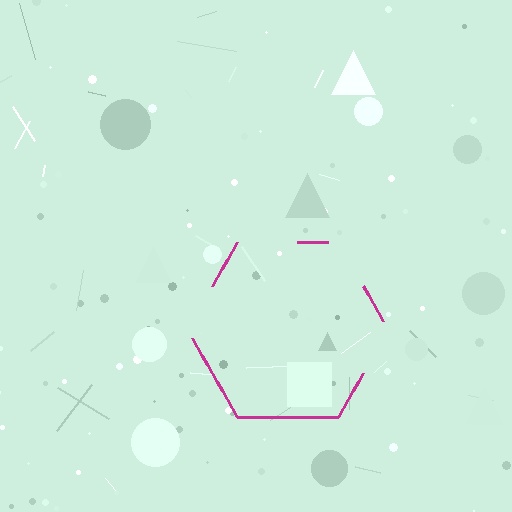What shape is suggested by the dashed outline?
The dashed outline suggests a hexagon.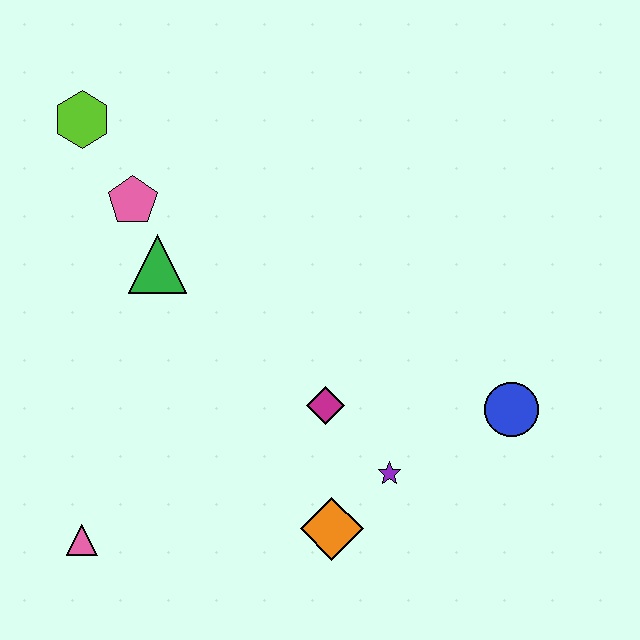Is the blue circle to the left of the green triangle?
No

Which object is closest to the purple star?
The orange diamond is closest to the purple star.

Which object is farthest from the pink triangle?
The blue circle is farthest from the pink triangle.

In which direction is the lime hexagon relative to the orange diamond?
The lime hexagon is above the orange diamond.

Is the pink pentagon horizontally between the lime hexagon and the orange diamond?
Yes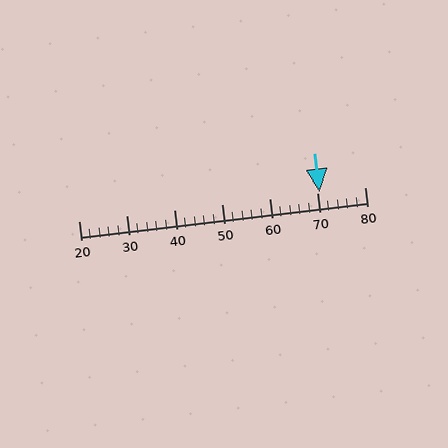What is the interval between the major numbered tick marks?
The major tick marks are spaced 10 units apart.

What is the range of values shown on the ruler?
The ruler shows values from 20 to 80.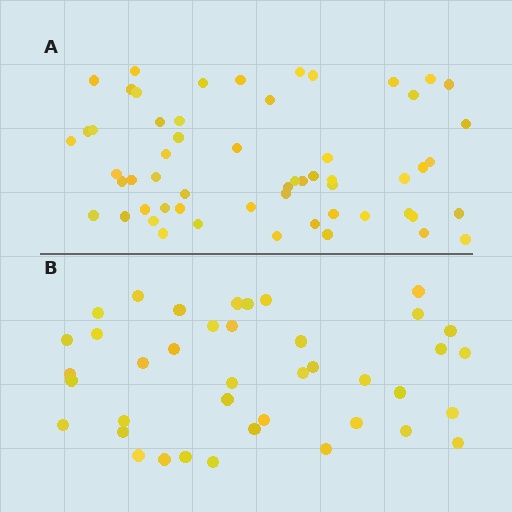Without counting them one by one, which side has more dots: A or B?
Region A (the top region) has more dots.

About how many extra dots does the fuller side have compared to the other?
Region A has approximately 15 more dots than region B.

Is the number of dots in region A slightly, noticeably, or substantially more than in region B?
Region A has noticeably more, but not dramatically so. The ratio is roughly 1.4 to 1.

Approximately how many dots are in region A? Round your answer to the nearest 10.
About 60 dots. (The exact count is 57, which rounds to 60.)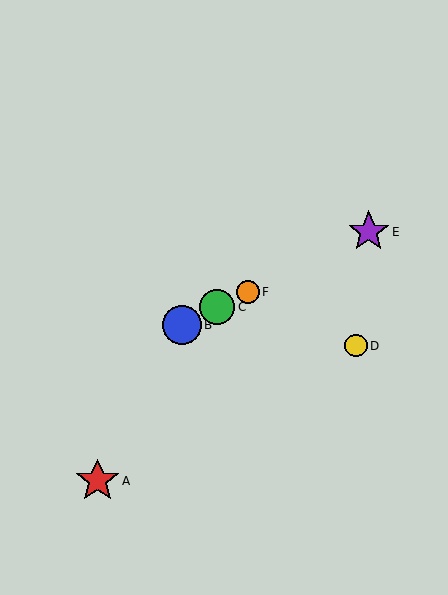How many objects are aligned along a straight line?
4 objects (B, C, E, F) are aligned along a straight line.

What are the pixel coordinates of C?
Object C is at (217, 307).